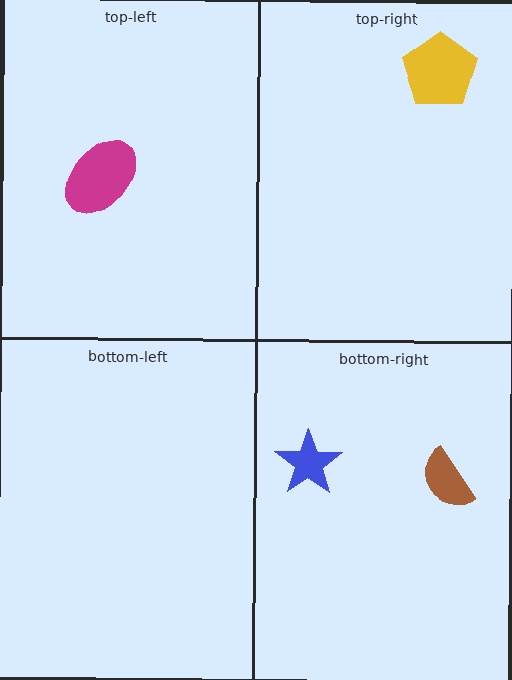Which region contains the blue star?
The bottom-right region.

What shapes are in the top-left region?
The magenta ellipse.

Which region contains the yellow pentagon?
The top-right region.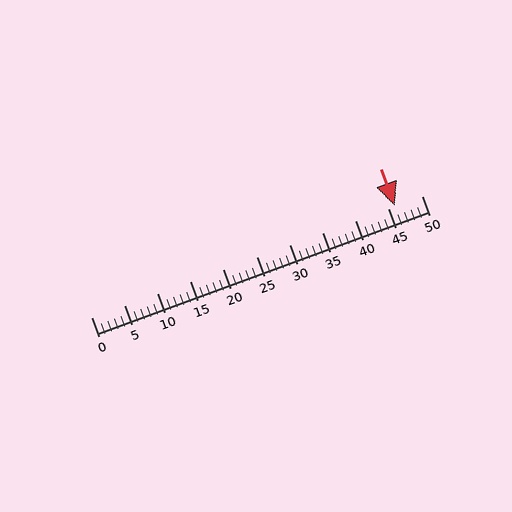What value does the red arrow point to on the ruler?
The red arrow points to approximately 46.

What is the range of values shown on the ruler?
The ruler shows values from 0 to 50.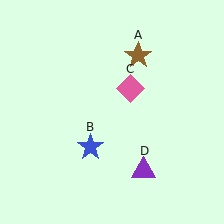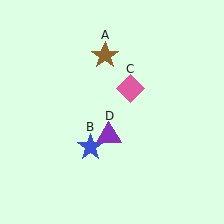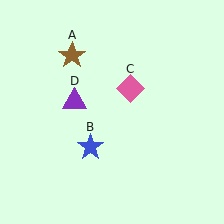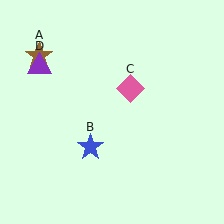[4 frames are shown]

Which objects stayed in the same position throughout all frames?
Blue star (object B) and pink diamond (object C) remained stationary.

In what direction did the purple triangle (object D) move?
The purple triangle (object D) moved up and to the left.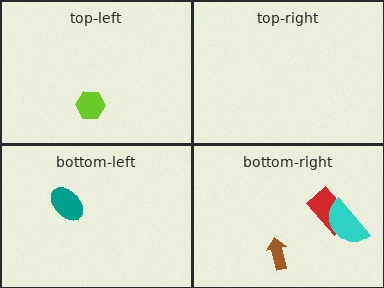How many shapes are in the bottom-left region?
1.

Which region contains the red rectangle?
The bottom-right region.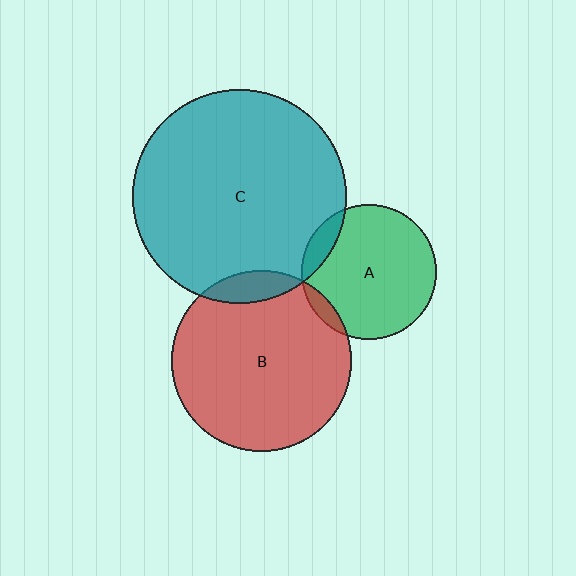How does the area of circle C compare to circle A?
Approximately 2.5 times.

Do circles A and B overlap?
Yes.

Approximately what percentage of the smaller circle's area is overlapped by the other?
Approximately 5%.